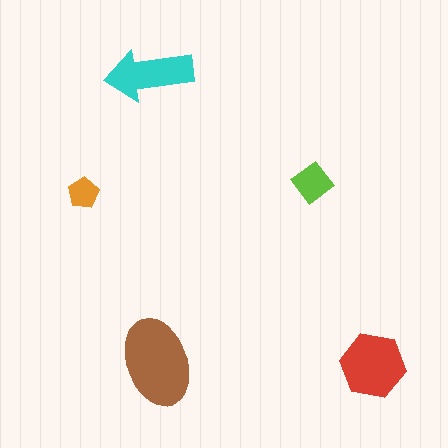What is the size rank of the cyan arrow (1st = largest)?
3rd.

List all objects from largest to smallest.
The brown ellipse, the red hexagon, the cyan arrow, the lime diamond, the orange pentagon.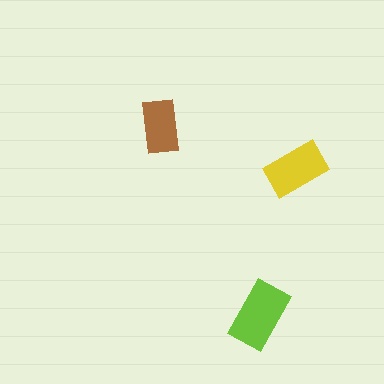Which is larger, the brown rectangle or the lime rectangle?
The lime one.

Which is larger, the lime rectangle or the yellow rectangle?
The lime one.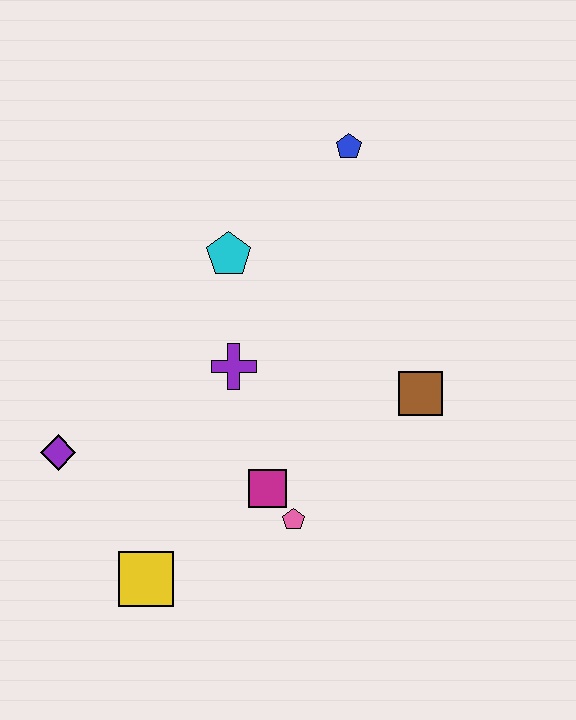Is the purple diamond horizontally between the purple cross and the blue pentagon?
No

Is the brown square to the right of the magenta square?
Yes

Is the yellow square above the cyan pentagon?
No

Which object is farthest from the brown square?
The purple diamond is farthest from the brown square.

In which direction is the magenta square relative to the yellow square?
The magenta square is to the right of the yellow square.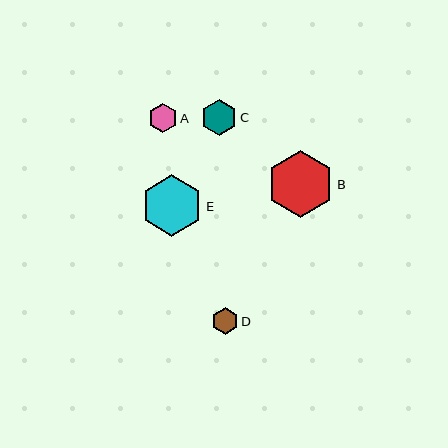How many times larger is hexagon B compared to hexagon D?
Hexagon B is approximately 2.5 times the size of hexagon D.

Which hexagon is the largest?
Hexagon B is the largest with a size of approximately 66 pixels.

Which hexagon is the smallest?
Hexagon D is the smallest with a size of approximately 26 pixels.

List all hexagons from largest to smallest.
From largest to smallest: B, E, C, A, D.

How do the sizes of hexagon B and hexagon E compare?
Hexagon B and hexagon E are approximately the same size.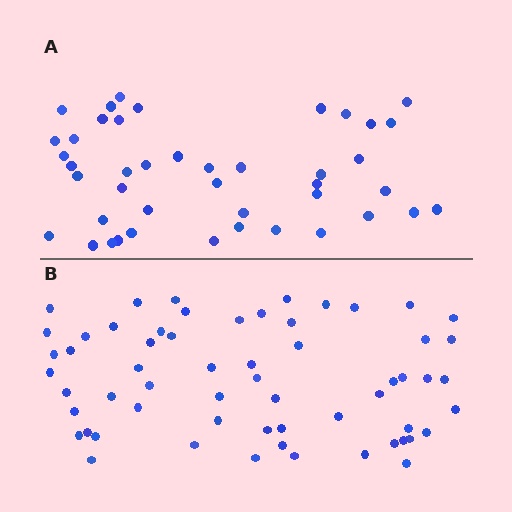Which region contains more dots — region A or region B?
Region B (the bottom region) has more dots.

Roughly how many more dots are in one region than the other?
Region B has approximately 15 more dots than region A.